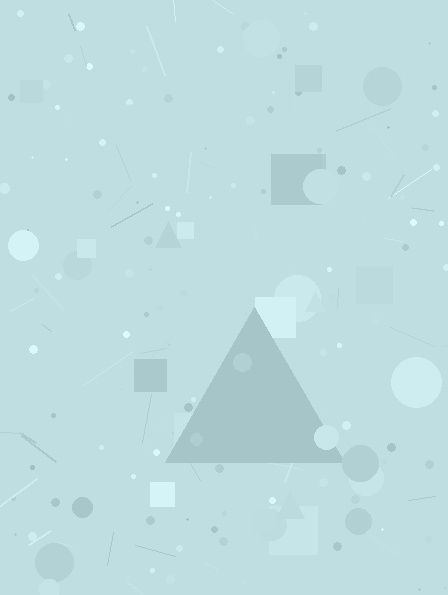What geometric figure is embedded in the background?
A triangle is embedded in the background.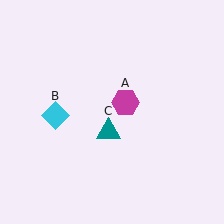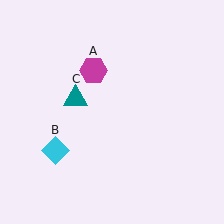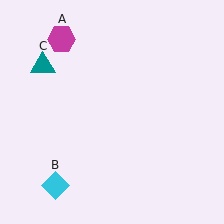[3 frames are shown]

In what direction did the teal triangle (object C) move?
The teal triangle (object C) moved up and to the left.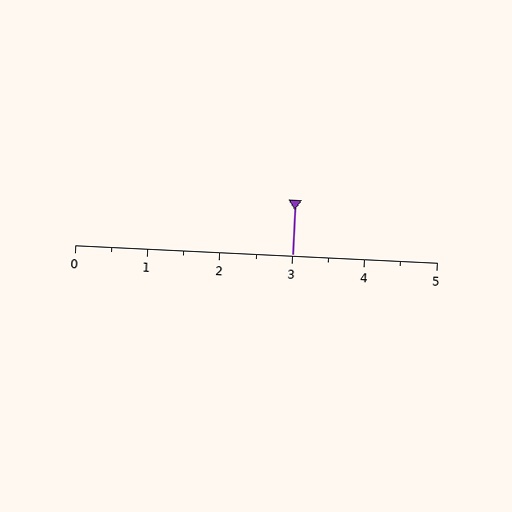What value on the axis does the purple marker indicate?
The marker indicates approximately 3.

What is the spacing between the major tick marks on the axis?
The major ticks are spaced 1 apart.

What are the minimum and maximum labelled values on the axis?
The axis runs from 0 to 5.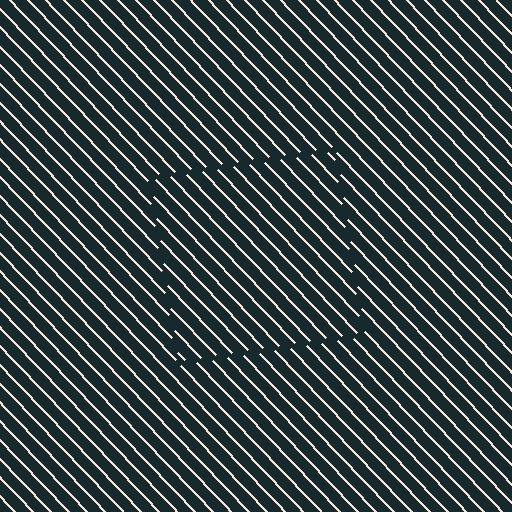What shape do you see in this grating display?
An illusory square. The interior of the shape contains the same grating, shifted by half a period — the contour is defined by the phase discontinuity where line-ends from the inner and outer gratings abut.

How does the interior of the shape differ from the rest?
The interior of the shape contains the same grating, shifted by half a period — the contour is defined by the phase discontinuity where line-ends from the inner and outer gratings abut.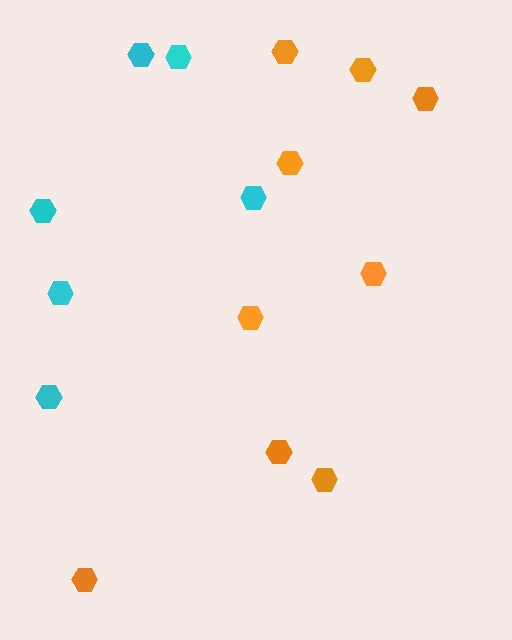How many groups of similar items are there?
There are 2 groups: one group of orange hexagons (9) and one group of cyan hexagons (6).